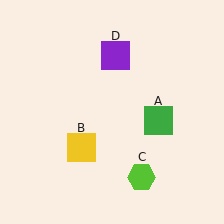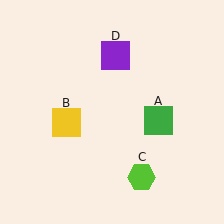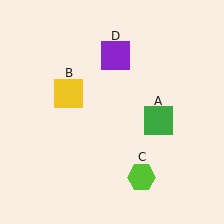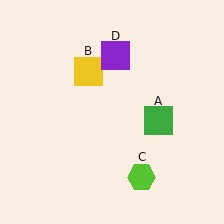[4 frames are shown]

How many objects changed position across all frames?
1 object changed position: yellow square (object B).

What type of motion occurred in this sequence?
The yellow square (object B) rotated clockwise around the center of the scene.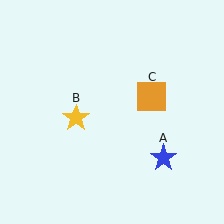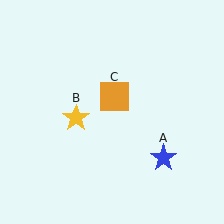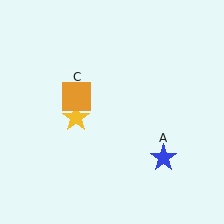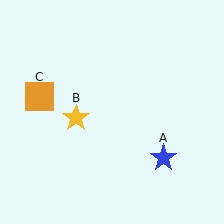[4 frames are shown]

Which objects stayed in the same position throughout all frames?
Blue star (object A) and yellow star (object B) remained stationary.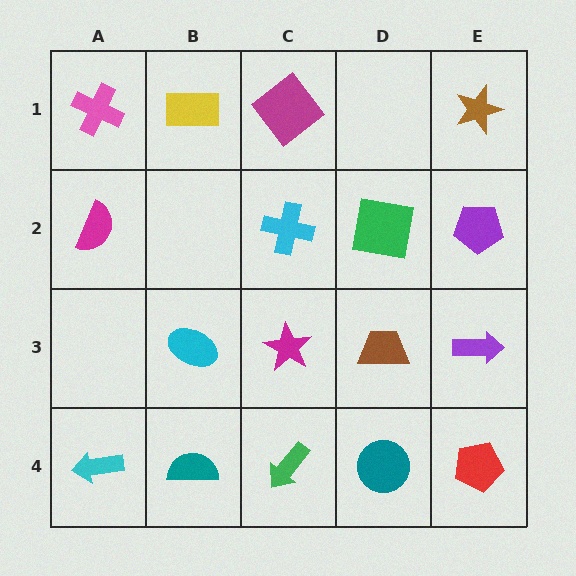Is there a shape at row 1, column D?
No, that cell is empty.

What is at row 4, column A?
A cyan arrow.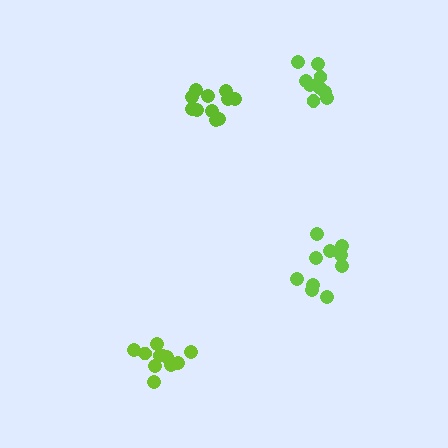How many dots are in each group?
Group 1: 11 dots, Group 2: 10 dots, Group 3: 11 dots, Group 4: 9 dots (41 total).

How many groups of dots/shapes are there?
There are 4 groups.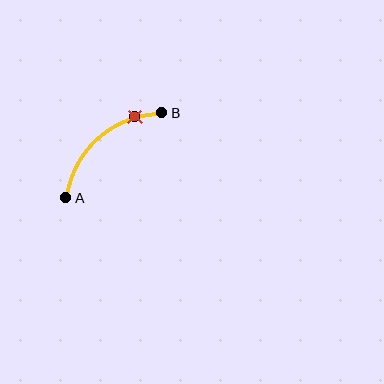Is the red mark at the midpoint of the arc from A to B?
No. The red mark lies on the arc but is closer to endpoint B. The arc midpoint would be at the point on the curve equidistant along the arc from both A and B.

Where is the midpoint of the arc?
The arc midpoint is the point on the curve farthest from the straight line joining A and B. It sits above and to the left of that line.